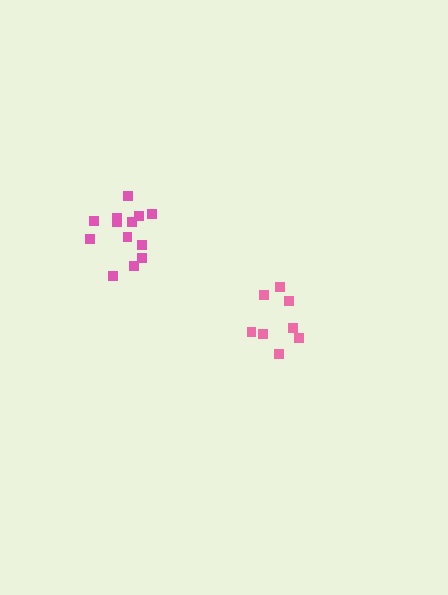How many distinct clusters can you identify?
There are 2 distinct clusters.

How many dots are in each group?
Group 1: 13 dots, Group 2: 8 dots (21 total).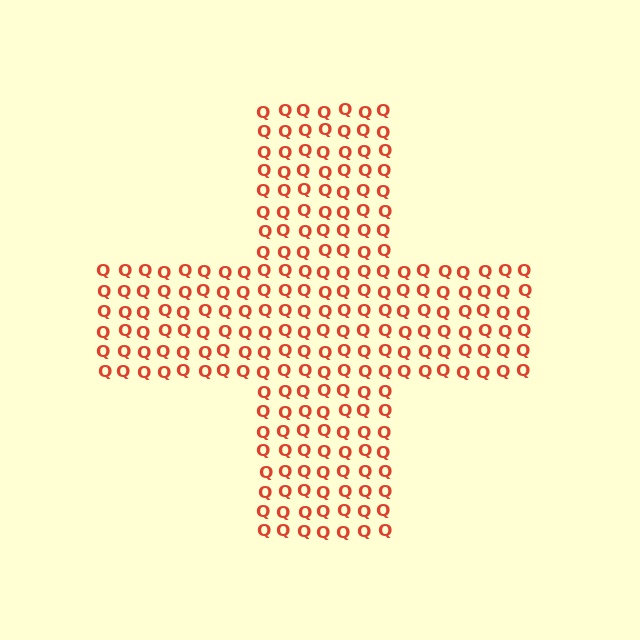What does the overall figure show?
The overall figure shows a cross.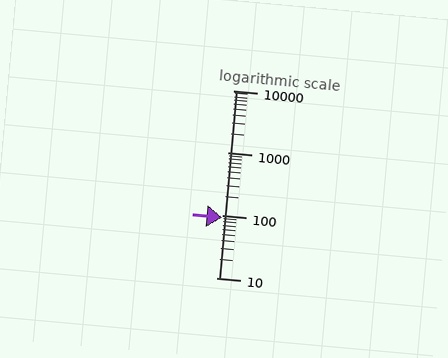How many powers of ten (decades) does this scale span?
The scale spans 3 decades, from 10 to 10000.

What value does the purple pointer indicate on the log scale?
The pointer indicates approximately 91.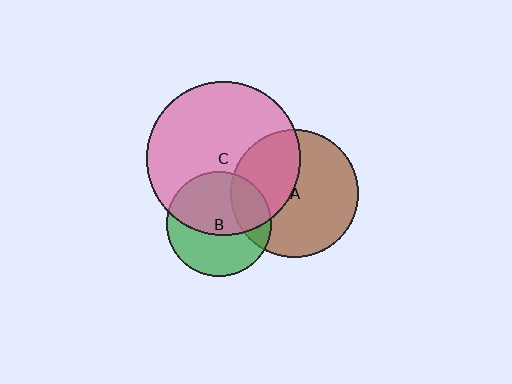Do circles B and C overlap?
Yes.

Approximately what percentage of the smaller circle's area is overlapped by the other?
Approximately 55%.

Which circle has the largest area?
Circle C (pink).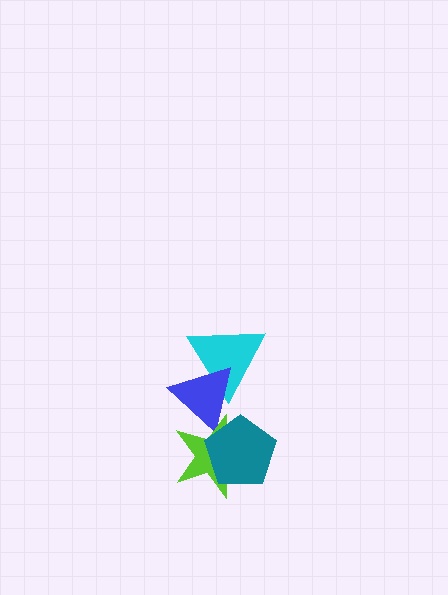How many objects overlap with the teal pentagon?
2 objects overlap with the teal pentagon.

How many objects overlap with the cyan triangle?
1 object overlaps with the cyan triangle.